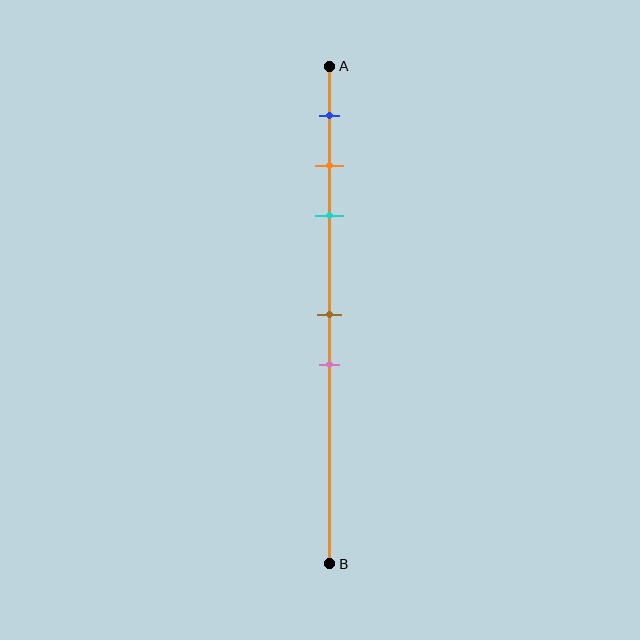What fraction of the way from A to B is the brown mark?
The brown mark is approximately 50% (0.5) of the way from A to B.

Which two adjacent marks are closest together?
The orange and cyan marks are the closest adjacent pair.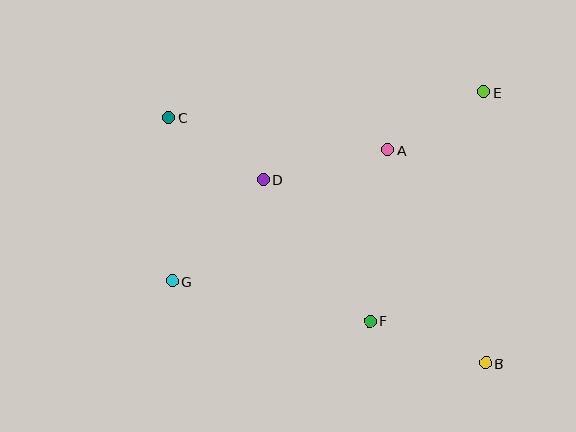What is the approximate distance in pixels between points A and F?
The distance between A and F is approximately 172 pixels.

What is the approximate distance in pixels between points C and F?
The distance between C and F is approximately 286 pixels.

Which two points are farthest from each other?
Points B and C are farthest from each other.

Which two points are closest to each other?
Points A and E are closest to each other.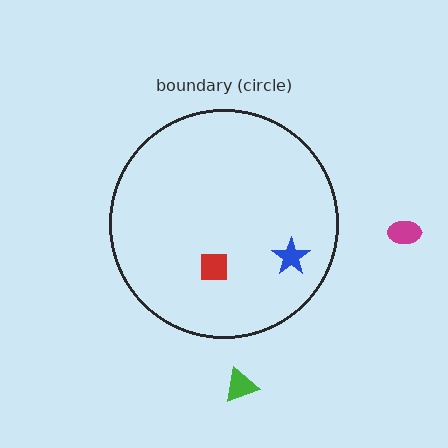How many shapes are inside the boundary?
2 inside, 2 outside.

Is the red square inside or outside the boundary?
Inside.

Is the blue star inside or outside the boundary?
Inside.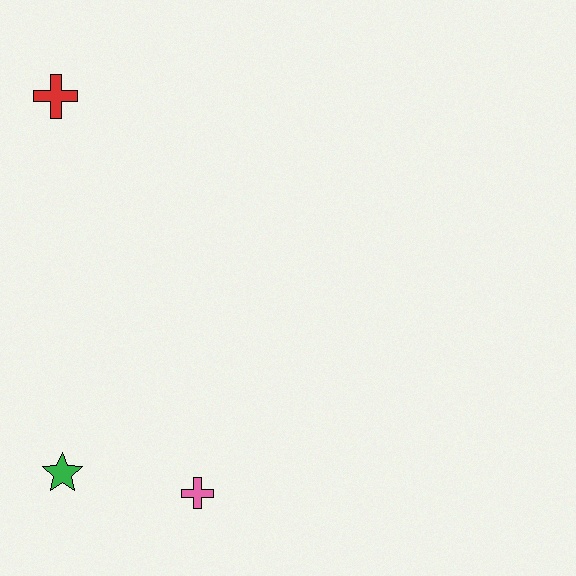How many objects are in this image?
There are 3 objects.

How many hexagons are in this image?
There are no hexagons.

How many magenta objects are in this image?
There are no magenta objects.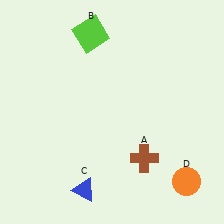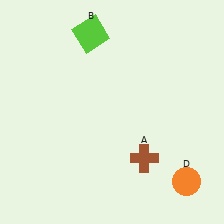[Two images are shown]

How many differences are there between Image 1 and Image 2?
There is 1 difference between the two images.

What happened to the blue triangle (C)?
The blue triangle (C) was removed in Image 2. It was in the bottom-left area of Image 1.